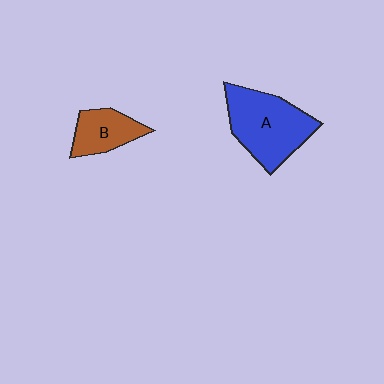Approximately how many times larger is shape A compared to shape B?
Approximately 1.9 times.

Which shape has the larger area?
Shape A (blue).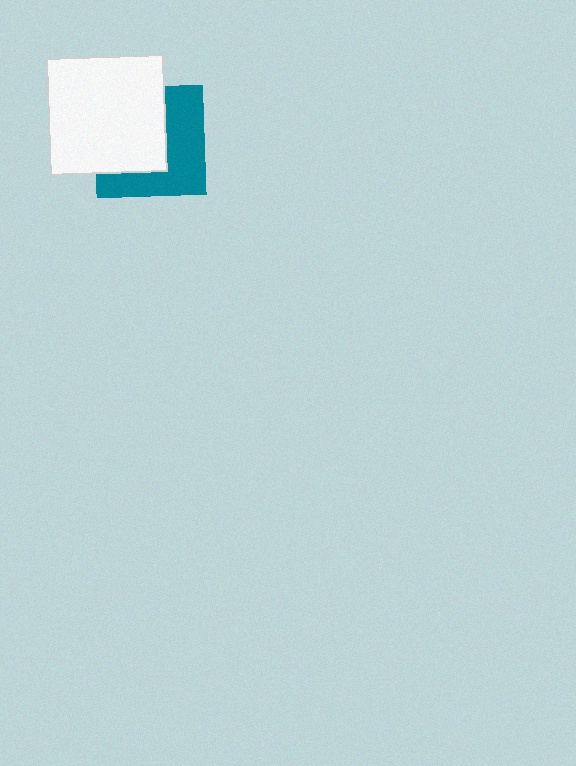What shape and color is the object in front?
The object in front is a white square.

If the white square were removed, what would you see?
You would see the complete teal square.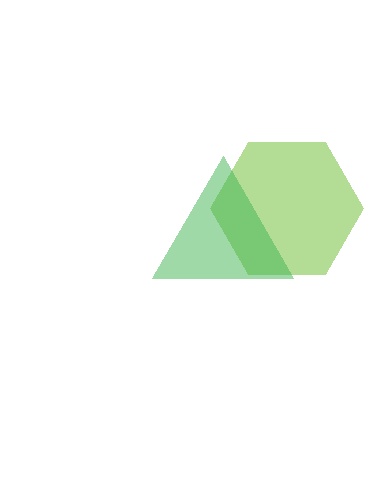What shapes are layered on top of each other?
The layered shapes are: a lime hexagon, a green triangle.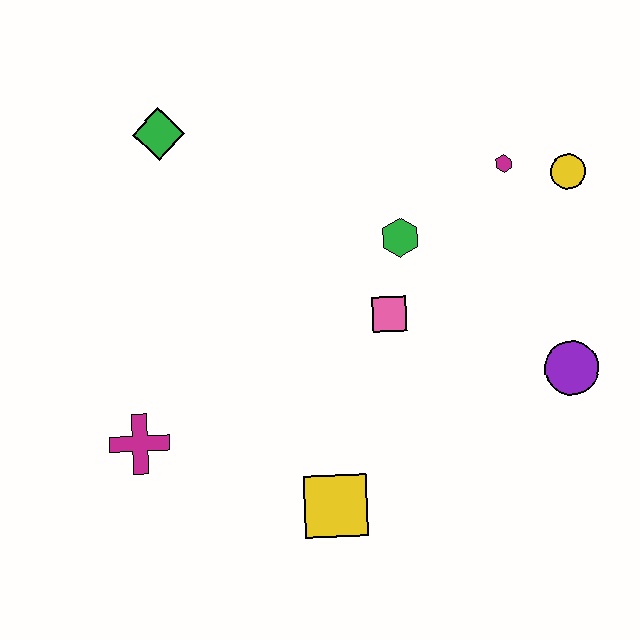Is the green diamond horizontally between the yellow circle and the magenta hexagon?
No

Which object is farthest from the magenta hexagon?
The magenta cross is farthest from the magenta hexagon.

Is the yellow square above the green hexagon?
No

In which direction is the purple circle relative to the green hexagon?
The purple circle is to the right of the green hexagon.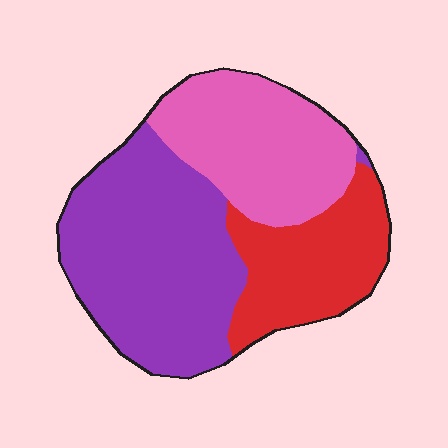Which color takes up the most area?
Purple, at roughly 45%.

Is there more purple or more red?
Purple.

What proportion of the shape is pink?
Pink takes up about one third (1/3) of the shape.